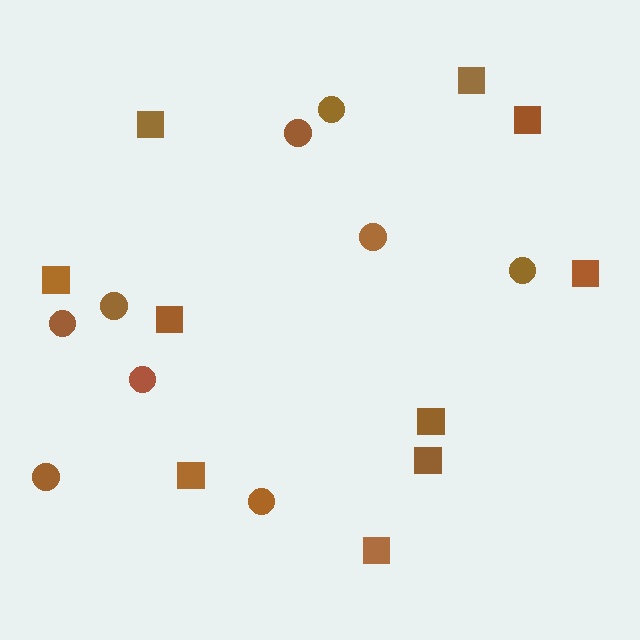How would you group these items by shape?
There are 2 groups: one group of circles (9) and one group of squares (10).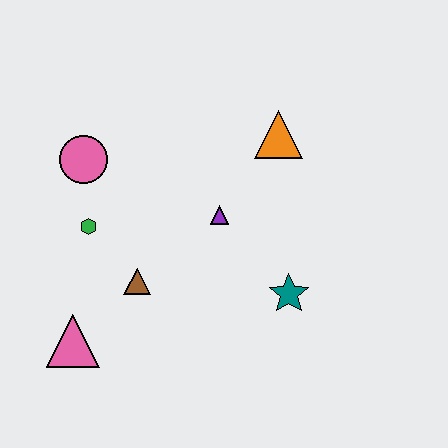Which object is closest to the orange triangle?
The purple triangle is closest to the orange triangle.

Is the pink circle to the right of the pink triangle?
Yes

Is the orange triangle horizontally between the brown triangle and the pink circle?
No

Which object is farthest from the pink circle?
The teal star is farthest from the pink circle.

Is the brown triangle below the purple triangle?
Yes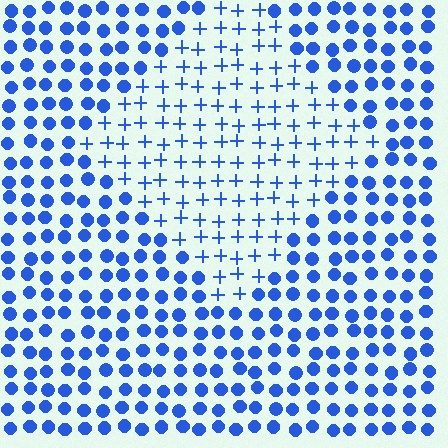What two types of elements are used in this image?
The image uses plus signs inside the diamond region and circles outside it.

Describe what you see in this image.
The image is filled with small blue elements arranged in a uniform grid. A diamond-shaped region contains plus signs, while the surrounding area contains circles. The boundary is defined purely by the change in element shape.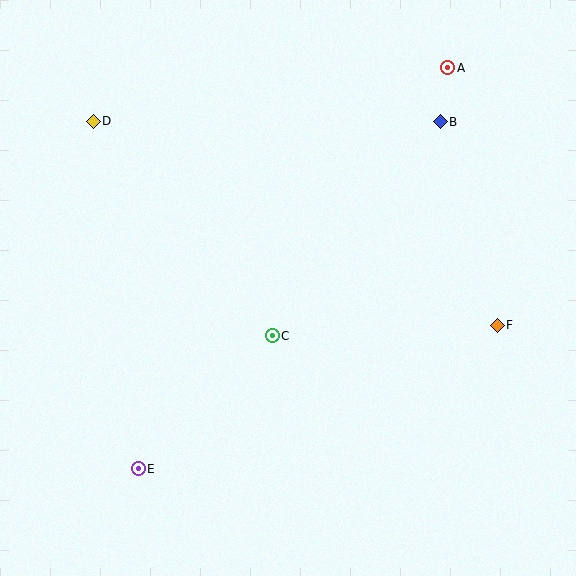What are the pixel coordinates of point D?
Point D is at (93, 121).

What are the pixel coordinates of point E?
Point E is at (138, 469).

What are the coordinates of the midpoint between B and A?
The midpoint between B and A is at (444, 95).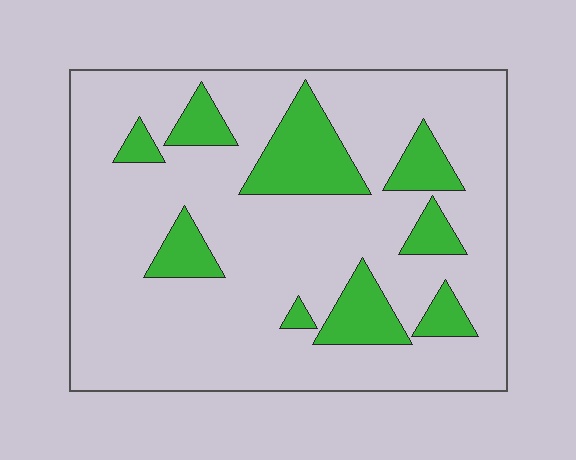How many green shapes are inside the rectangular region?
9.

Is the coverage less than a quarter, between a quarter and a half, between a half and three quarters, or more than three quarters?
Less than a quarter.